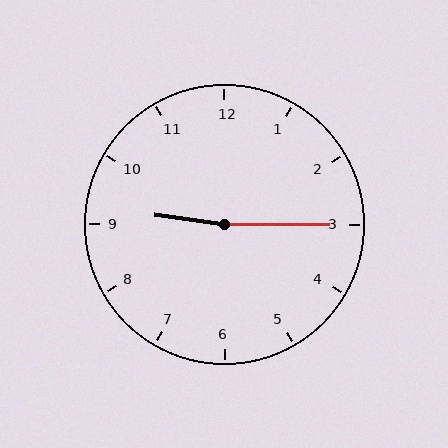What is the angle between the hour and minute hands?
Approximately 172 degrees.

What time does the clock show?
9:15.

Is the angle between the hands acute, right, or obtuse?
It is obtuse.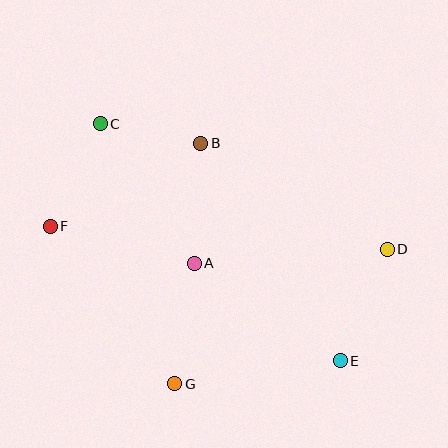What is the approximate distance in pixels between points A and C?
The distance between A and C is approximately 168 pixels.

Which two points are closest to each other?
Points B and C are closest to each other.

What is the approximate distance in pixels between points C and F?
The distance between C and F is approximately 114 pixels.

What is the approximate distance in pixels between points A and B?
The distance between A and B is approximately 120 pixels.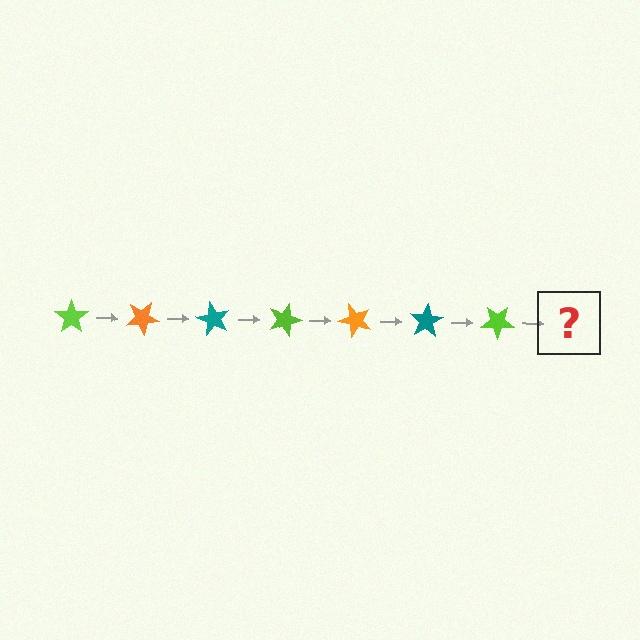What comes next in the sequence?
The next element should be an orange star, rotated 210 degrees from the start.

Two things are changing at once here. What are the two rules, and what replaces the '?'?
The two rules are that it rotates 30 degrees each step and the color cycles through lime, orange, and teal. The '?' should be an orange star, rotated 210 degrees from the start.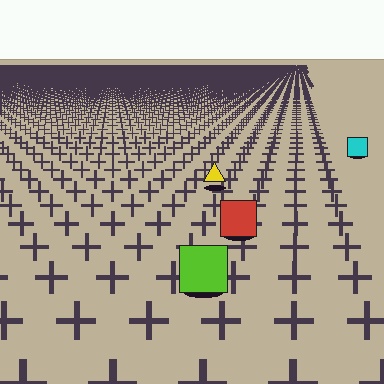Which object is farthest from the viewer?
The cyan square is farthest from the viewer. It appears smaller and the ground texture around it is denser.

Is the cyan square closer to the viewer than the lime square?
No. The lime square is closer — you can tell from the texture gradient: the ground texture is coarser near it.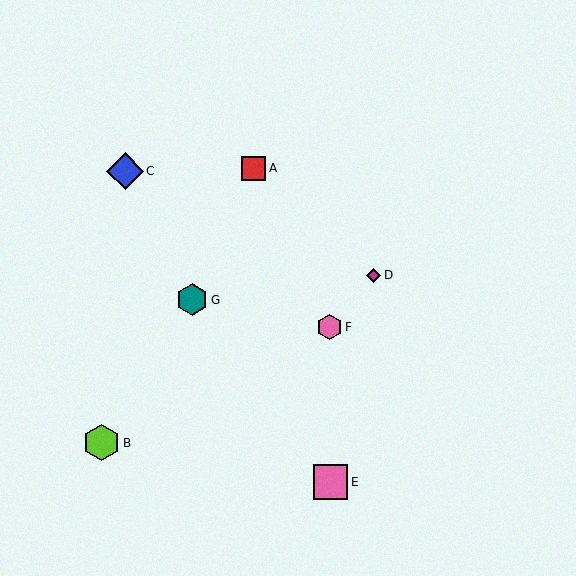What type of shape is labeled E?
Shape E is a pink square.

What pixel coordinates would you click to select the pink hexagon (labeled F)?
Click at (329, 327) to select the pink hexagon F.